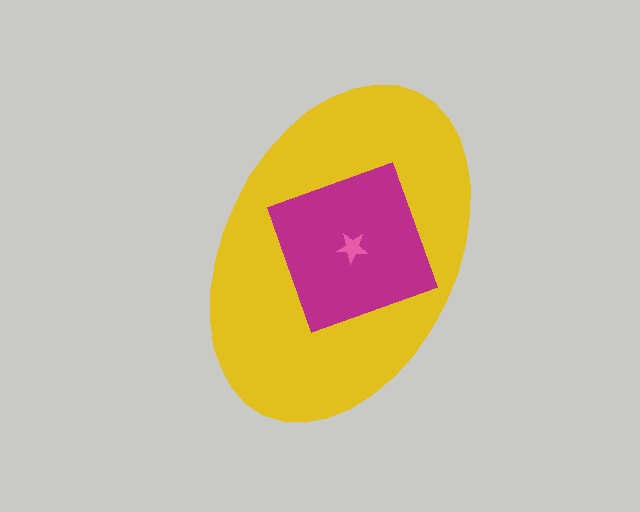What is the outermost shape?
The yellow ellipse.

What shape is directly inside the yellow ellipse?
The magenta square.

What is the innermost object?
The pink star.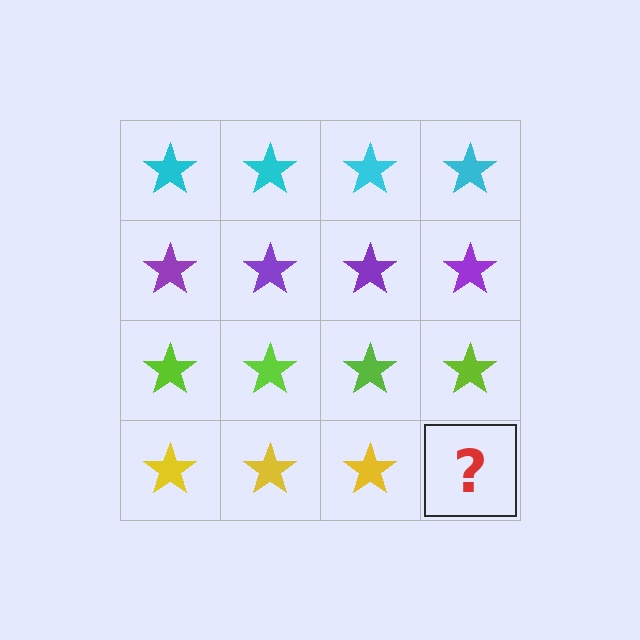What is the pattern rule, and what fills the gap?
The rule is that each row has a consistent color. The gap should be filled with a yellow star.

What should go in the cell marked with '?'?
The missing cell should contain a yellow star.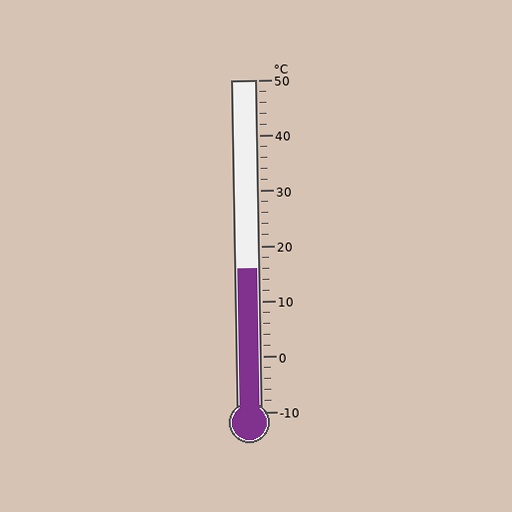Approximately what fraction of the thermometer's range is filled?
The thermometer is filled to approximately 45% of its range.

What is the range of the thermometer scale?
The thermometer scale ranges from -10°C to 50°C.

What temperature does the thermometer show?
The thermometer shows approximately 16°C.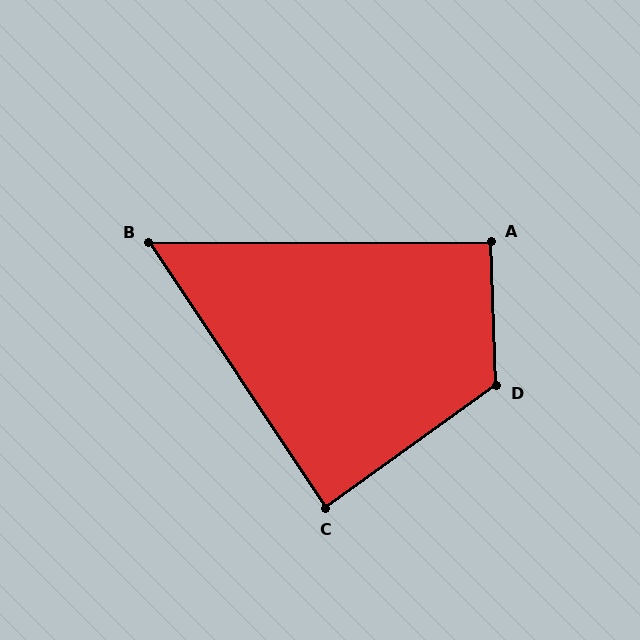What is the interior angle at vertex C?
Approximately 88 degrees (approximately right).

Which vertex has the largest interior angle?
D, at approximately 124 degrees.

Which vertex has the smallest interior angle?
B, at approximately 56 degrees.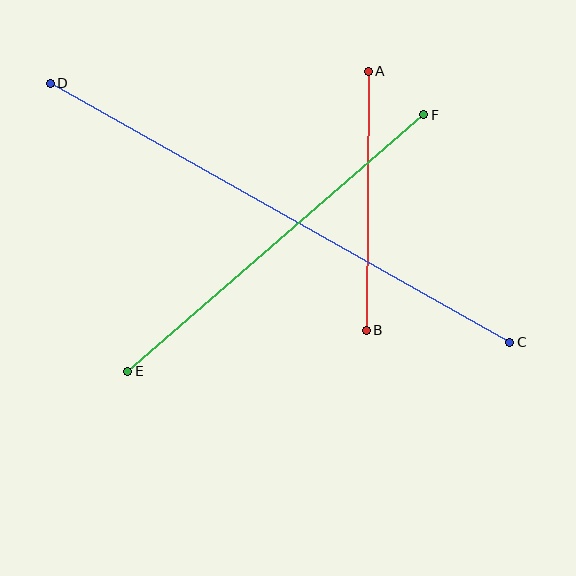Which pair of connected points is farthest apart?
Points C and D are farthest apart.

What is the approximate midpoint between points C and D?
The midpoint is at approximately (280, 213) pixels.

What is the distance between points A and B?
The distance is approximately 259 pixels.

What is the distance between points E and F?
The distance is approximately 392 pixels.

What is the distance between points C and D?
The distance is approximately 527 pixels.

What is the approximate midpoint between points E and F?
The midpoint is at approximately (276, 243) pixels.